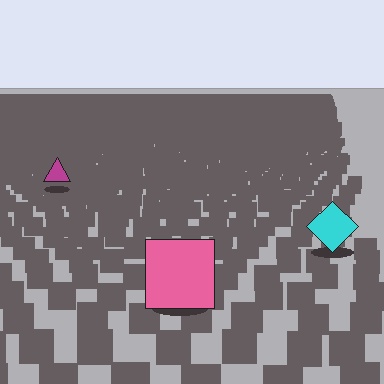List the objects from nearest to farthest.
From nearest to farthest: the pink square, the cyan diamond, the magenta triangle.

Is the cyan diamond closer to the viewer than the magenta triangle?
Yes. The cyan diamond is closer — you can tell from the texture gradient: the ground texture is coarser near it.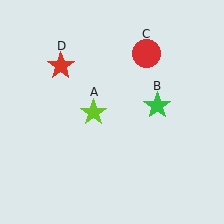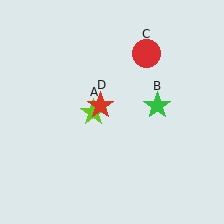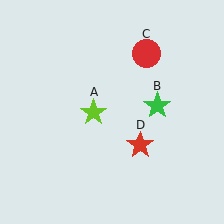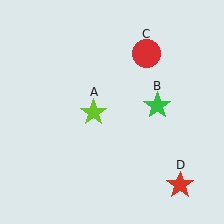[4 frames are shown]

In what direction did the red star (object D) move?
The red star (object D) moved down and to the right.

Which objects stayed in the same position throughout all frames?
Lime star (object A) and green star (object B) and red circle (object C) remained stationary.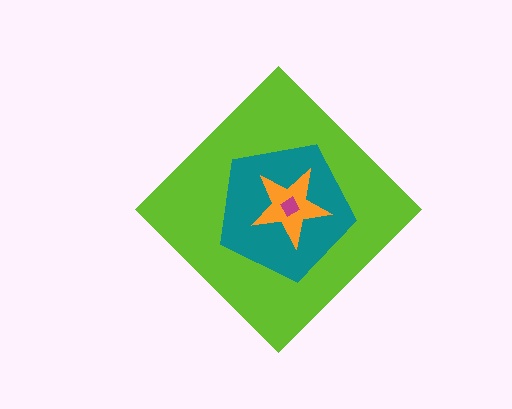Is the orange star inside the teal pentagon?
Yes.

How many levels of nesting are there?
4.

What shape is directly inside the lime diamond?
The teal pentagon.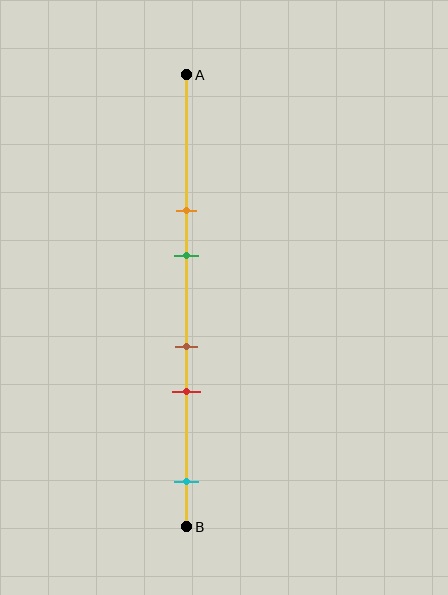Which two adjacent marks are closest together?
The brown and red marks are the closest adjacent pair.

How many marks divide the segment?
There are 5 marks dividing the segment.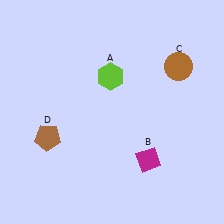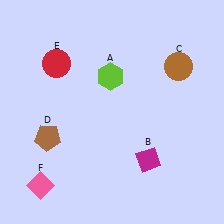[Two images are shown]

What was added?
A red circle (E), a pink diamond (F) were added in Image 2.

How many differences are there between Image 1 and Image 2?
There are 2 differences between the two images.